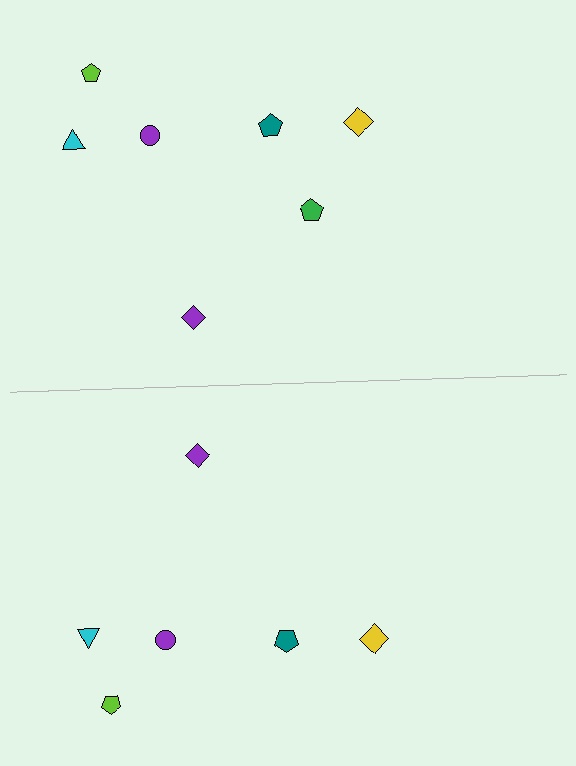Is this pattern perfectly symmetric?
No, the pattern is not perfectly symmetric. A green pentagon is missing from the bottom side.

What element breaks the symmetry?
A green pentagon is missing from the bottom side.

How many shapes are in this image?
There are 13 shapes in this image.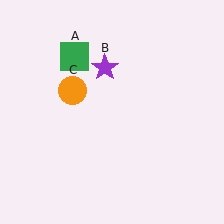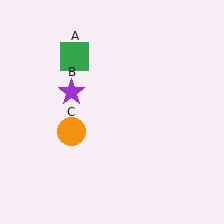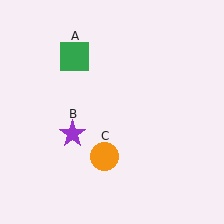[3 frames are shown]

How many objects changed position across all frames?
2 objects changed position: purple star (object B), orange circle (object C).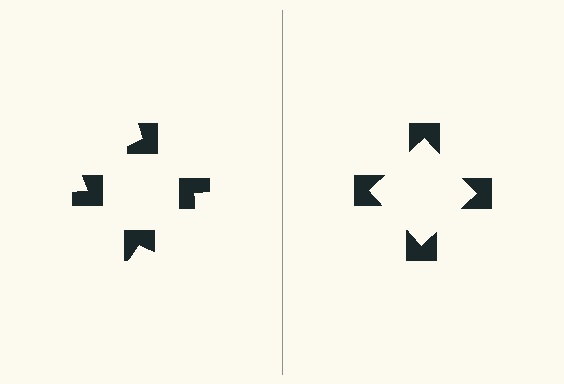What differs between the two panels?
The notched squares are positioned identically on both sides; only the wedge orientations differ. On the right they align to a square; on the left they are misaligned.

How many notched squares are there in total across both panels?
8 — 4 on each side.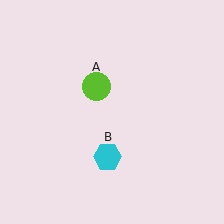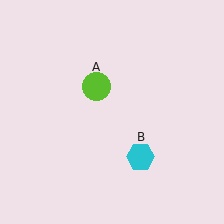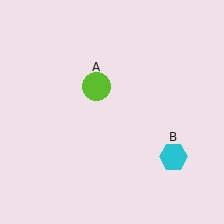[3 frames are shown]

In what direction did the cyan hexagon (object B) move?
The cyan hexagon (object B) moved right.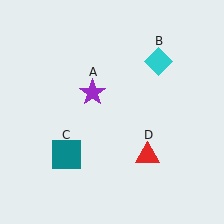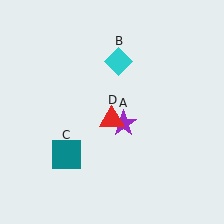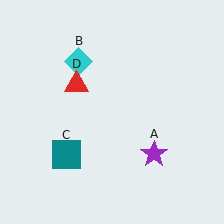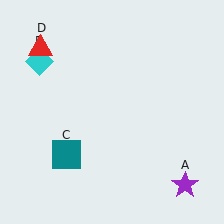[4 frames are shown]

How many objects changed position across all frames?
3 objects changed position: purple star (object A), cyan diamond (object B), red triangle (object D).